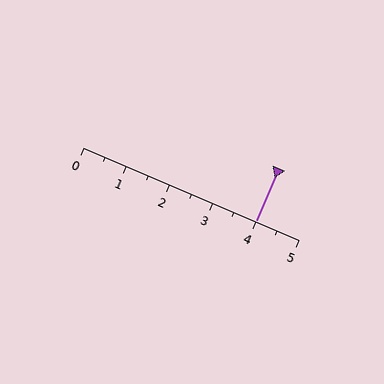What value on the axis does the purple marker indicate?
The marker indicates approximately 4.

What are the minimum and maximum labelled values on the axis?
The axis runs from 0 to 5.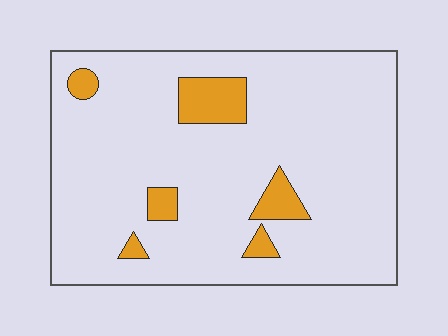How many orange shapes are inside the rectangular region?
6.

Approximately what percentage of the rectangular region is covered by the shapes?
Approximately 10%.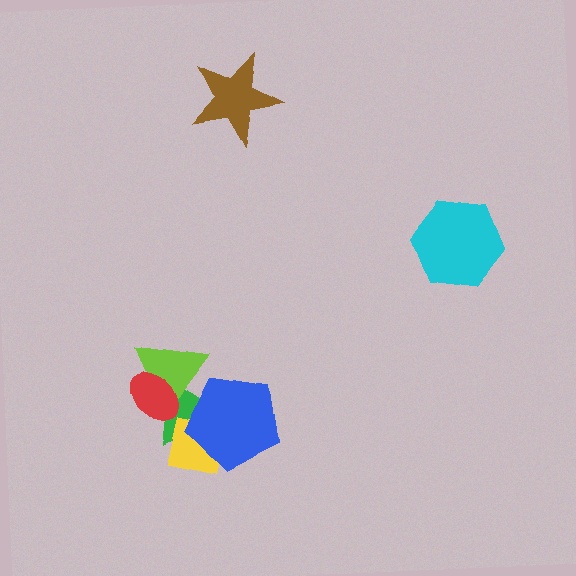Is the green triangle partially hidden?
Yes, it is partially covered by another shape.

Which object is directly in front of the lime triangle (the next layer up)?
The blue pentagon is directly in front of the lime triangle.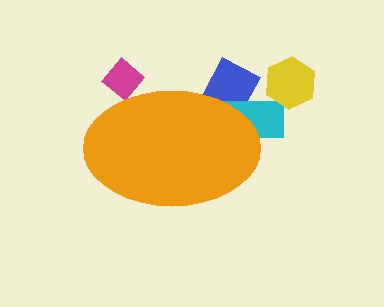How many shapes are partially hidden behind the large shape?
3 shapes are partially hidden.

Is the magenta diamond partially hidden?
Yes, the magenta diamond is partially hidden behind the orange ellipse.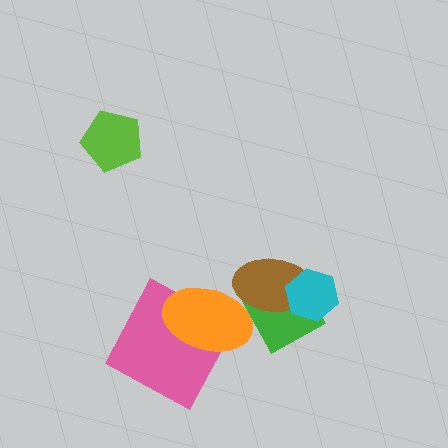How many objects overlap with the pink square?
1 object overlaps with the pink square.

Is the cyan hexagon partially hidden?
No, no other shape covers it.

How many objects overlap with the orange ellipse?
2 objects overlap with the orange ellipse.